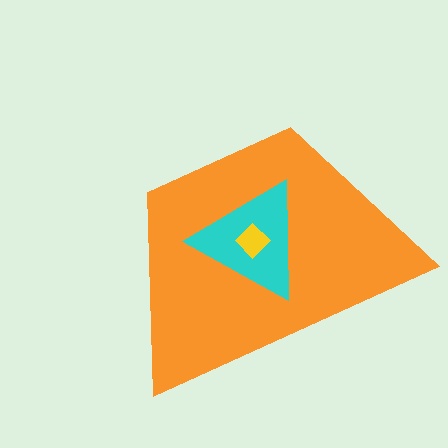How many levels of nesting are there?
3.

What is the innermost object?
The yellow diamond.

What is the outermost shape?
The orange trapezoid.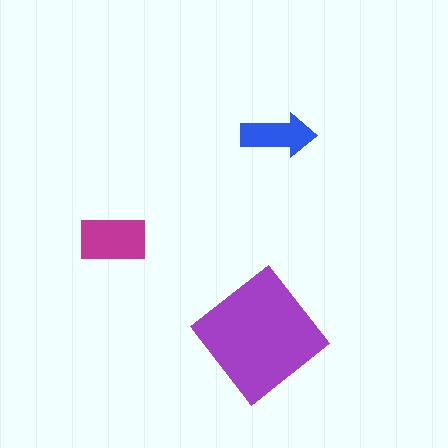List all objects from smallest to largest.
The blue arrow, the magenta rectangle, the purple diamond.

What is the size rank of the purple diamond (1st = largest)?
1st.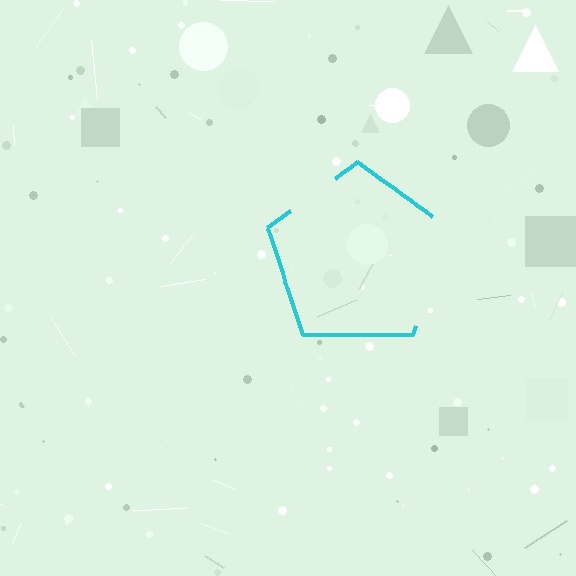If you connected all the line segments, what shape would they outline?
They would outline a pentagon.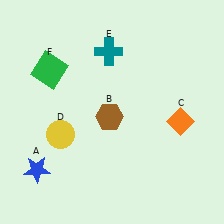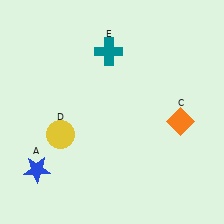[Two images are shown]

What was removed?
The brown hexagon (B), the green square (F) were removed in Image 2.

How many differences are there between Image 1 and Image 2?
There are 2 differences between the two images.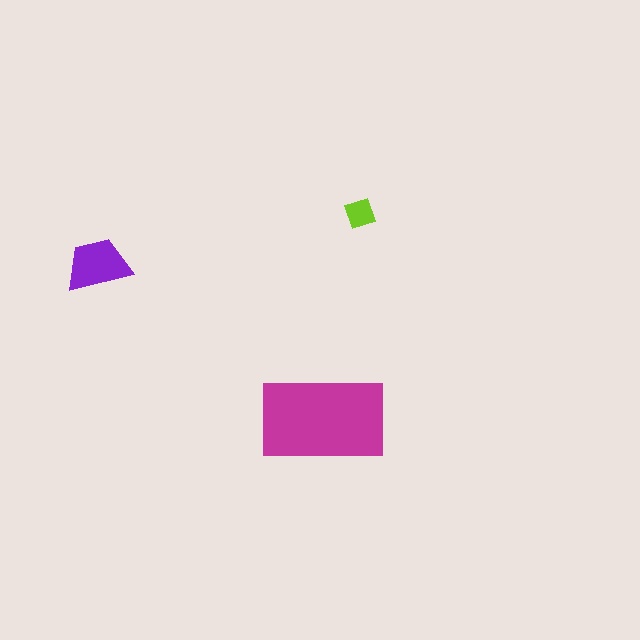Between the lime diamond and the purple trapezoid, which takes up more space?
The purple trapezoid.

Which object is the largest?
The magenta rectangle.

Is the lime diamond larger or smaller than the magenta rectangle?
Smaller.